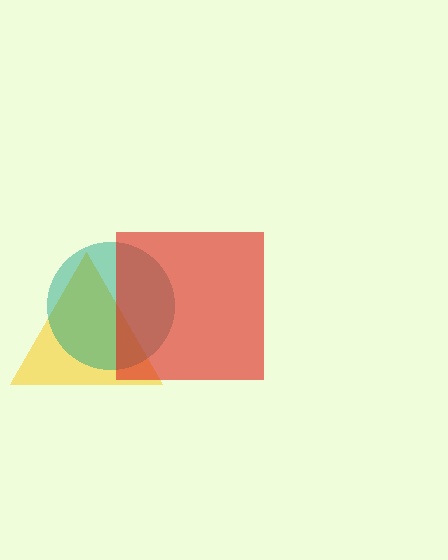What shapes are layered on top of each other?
The layered shapes are: a yellow triangle, a teal circle, a red square.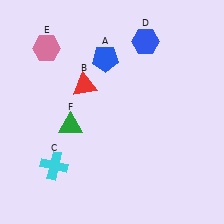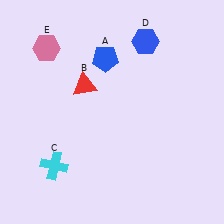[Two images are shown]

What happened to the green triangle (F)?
The green triangle (F) was removed in Image 2. It was in the bottom-left area of Image 1.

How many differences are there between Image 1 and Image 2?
There is 1 difference between the two images.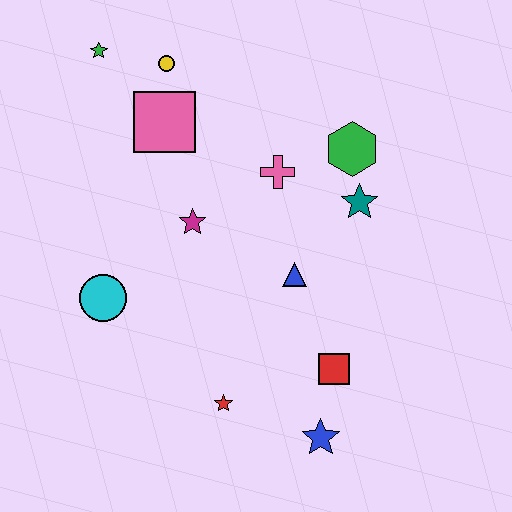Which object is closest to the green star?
The yellow circle is closest to the green star.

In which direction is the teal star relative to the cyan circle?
The teal star is to the right of the cyan circle.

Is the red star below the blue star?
No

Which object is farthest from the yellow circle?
The blue star is farthest from the yellow circle.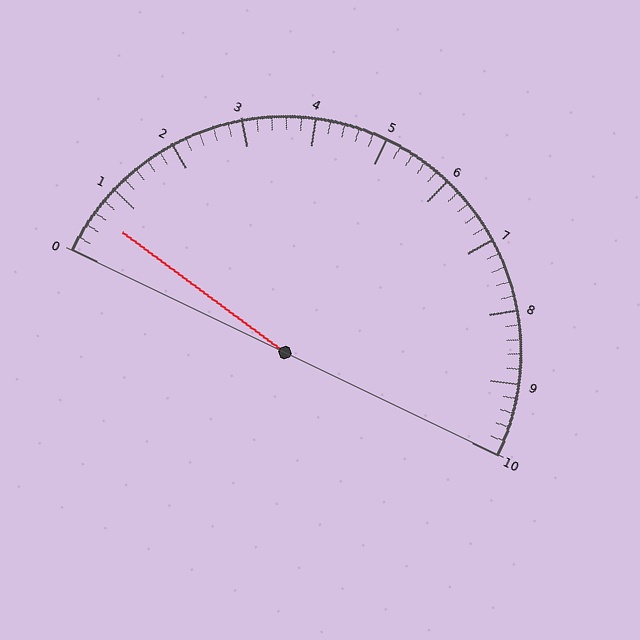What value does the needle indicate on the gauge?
The needle indicates approximately 0.6.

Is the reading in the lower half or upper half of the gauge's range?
The reading is in the lower half of the range (0 to 10).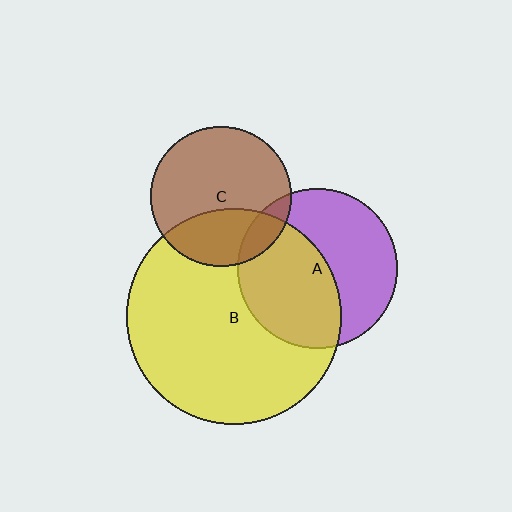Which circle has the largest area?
Circle B (yellow).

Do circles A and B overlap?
Yes.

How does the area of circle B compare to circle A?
Approximately 1.8 times.